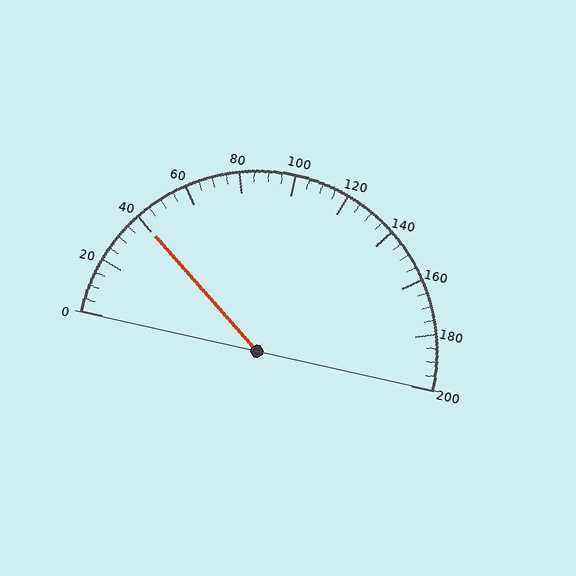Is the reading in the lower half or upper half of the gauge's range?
The reading is in the lower half of the range (0 to 200).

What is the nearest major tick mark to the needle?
The nearest major tick mark is 40.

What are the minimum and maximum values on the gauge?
The gauge ranges from 0 to 200.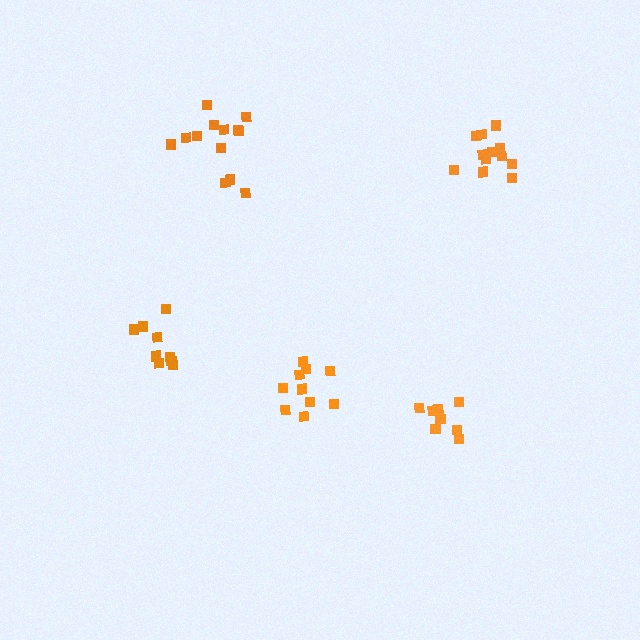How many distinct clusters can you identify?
There are 5 distinct clusters.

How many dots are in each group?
Group 1: 12 dots, Group 2: 9 dots, Group 3: 13 dots, Group 4: 9 dots, Group 5: 10 dots (53 total).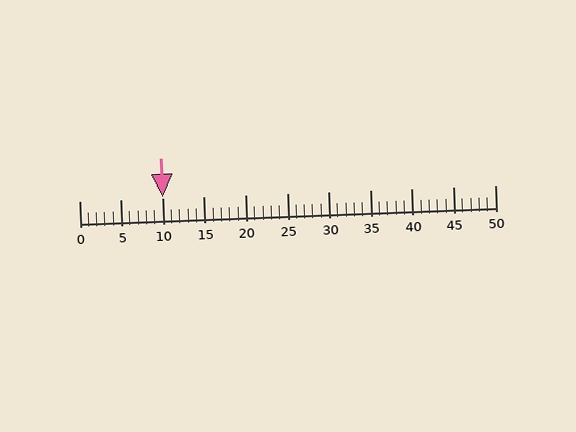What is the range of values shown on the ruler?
The ruler shows values from 0 to 50.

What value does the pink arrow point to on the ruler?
The pink arrow points to approximately 10.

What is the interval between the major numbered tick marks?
The major tick marks are spaced 5 units apart.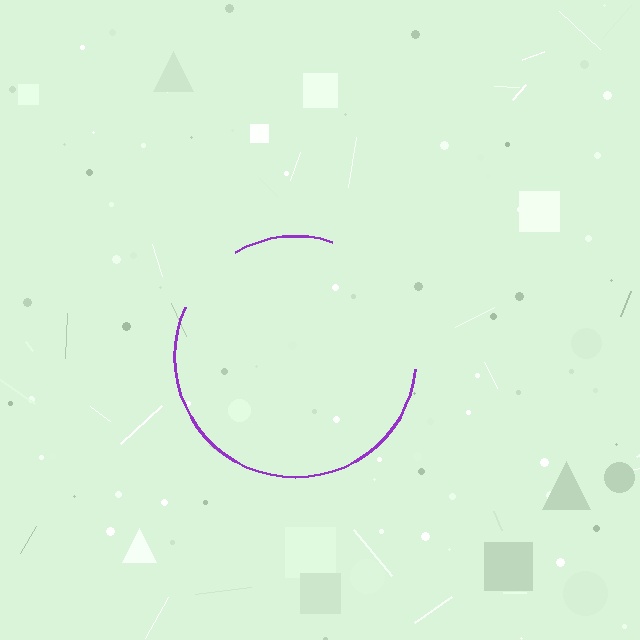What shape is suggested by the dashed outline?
The dashed outline suggests a circle.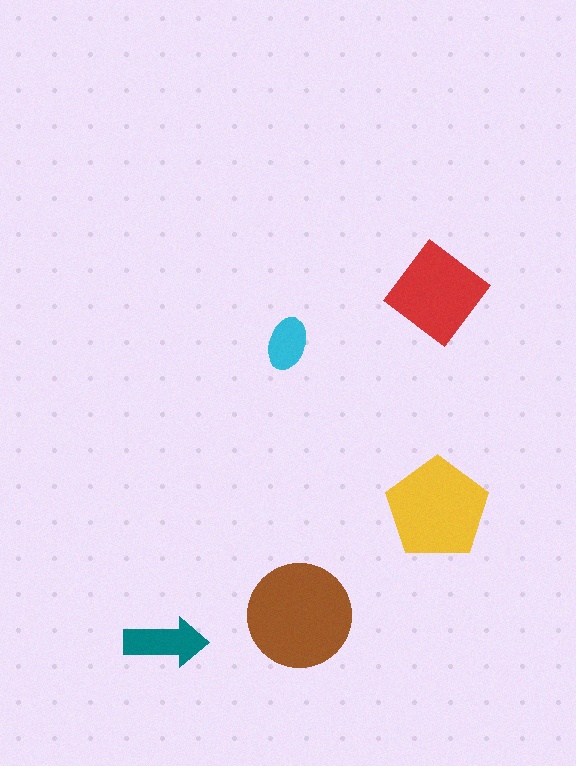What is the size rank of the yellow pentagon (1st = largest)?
2nd.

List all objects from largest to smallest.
The brown circle, the yellow pentagon, the red diamond, the teal arrow, the cyan ellipse.